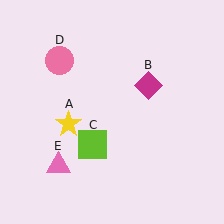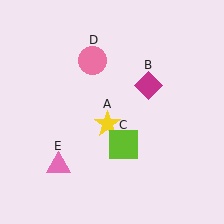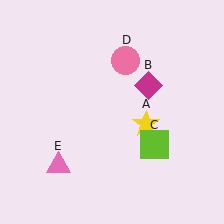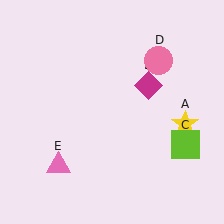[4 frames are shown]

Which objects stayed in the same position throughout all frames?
Magenta diamond (object B) and pink triangle (object E) remained stationary.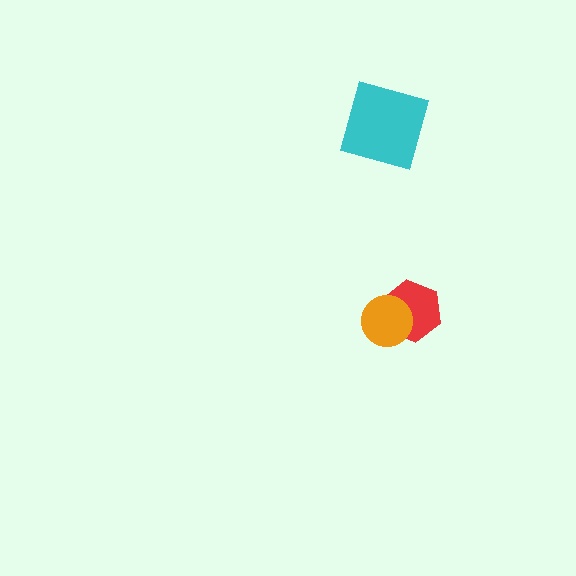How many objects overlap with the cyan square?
0 objects overlap with the cyan square.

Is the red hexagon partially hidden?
Yes, it is partially covered by another shape.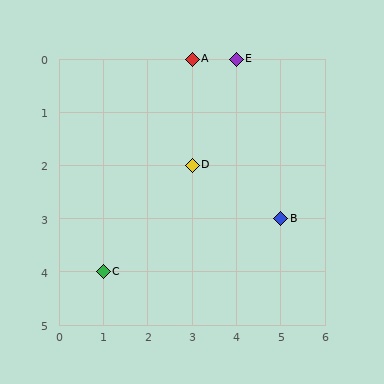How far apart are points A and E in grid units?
Points A and E are 1 column apart.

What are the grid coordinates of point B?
Point B is at grid coordinates (5, 3).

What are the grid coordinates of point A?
Point A is at grid coordinates (3, 0).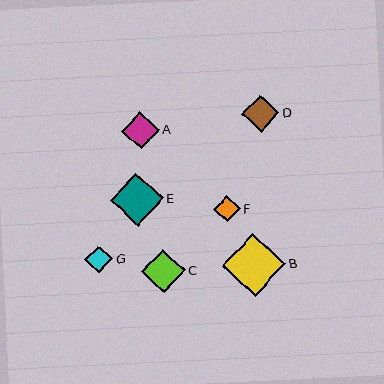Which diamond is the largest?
Diamond B is the largest with a size of approximately 63 pixels.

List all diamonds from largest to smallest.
From largest to smallest: B, E, C, A, D, G, F.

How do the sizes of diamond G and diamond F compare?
Diamond G and diamond F are approximately the same size.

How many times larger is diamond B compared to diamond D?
Diamond B is approximately 1.7 times the size of diamond D.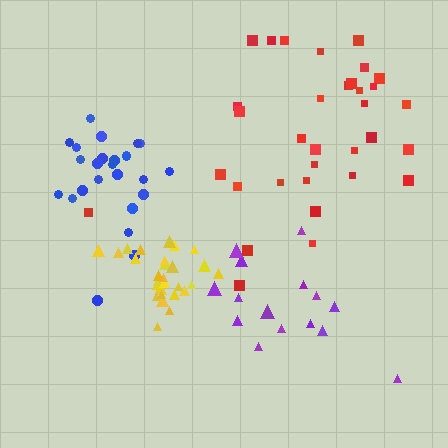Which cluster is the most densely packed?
Yellow.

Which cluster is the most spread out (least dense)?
Purple.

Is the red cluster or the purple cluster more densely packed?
Red.